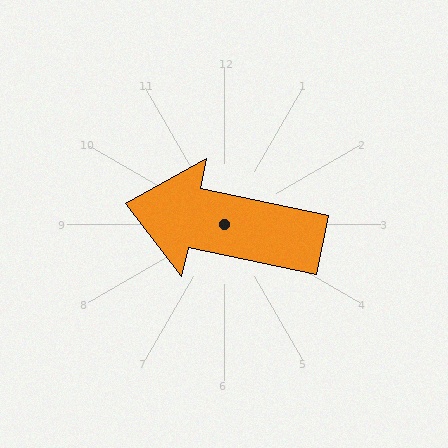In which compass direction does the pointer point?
West.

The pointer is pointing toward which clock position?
Roughly 9 o'clock.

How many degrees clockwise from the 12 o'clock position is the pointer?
Approximately 282 degrees.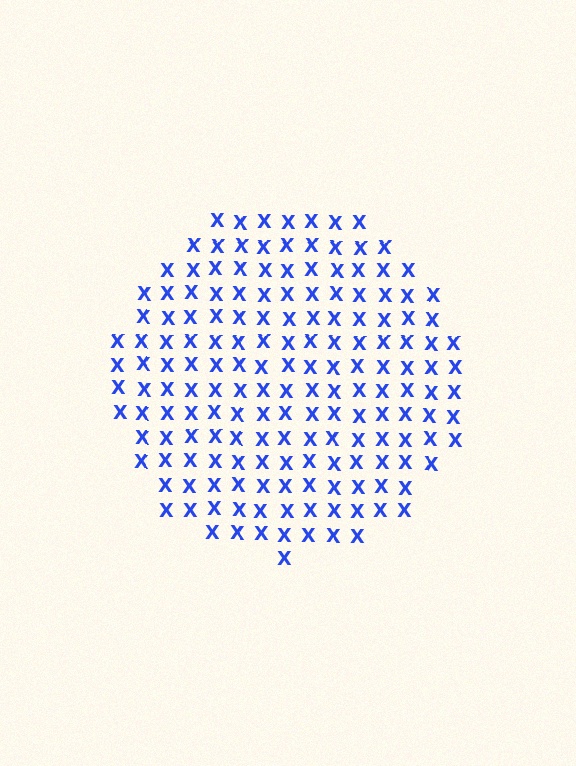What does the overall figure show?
The overall figure shows a circle.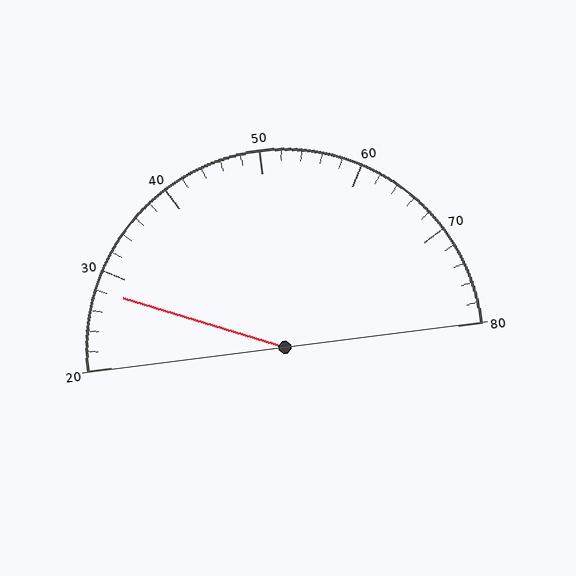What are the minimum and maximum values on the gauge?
The gauge ranges from 20 to 80.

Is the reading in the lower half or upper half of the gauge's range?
The reading is in the lower half of the range (20 to 80).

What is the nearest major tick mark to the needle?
The nearest major tick mark is 30.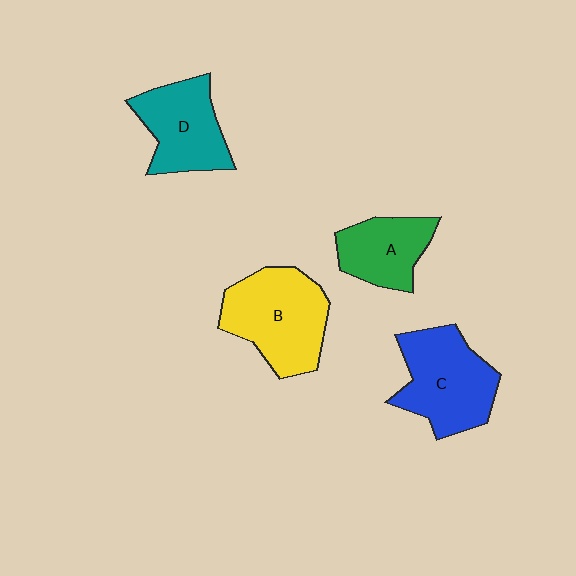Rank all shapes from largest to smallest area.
From largest to smallest: B (yellow), C (blue), D (teal), A (green).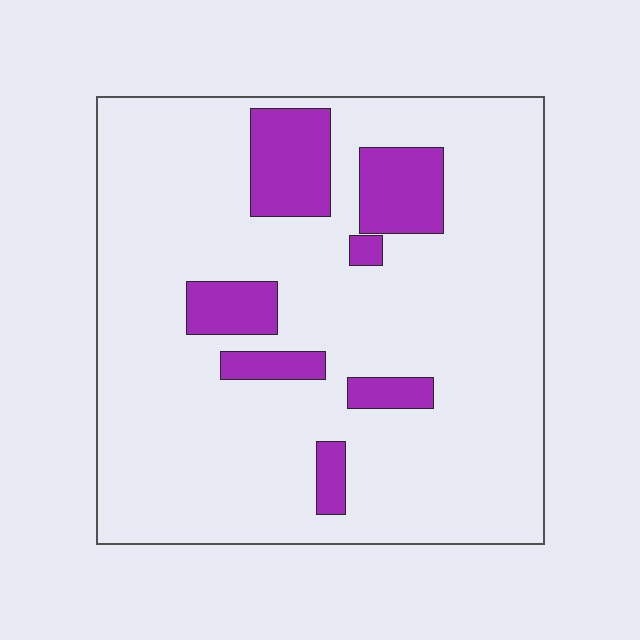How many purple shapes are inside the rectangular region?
7.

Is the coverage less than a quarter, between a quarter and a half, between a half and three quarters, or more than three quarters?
Less than a quarter.